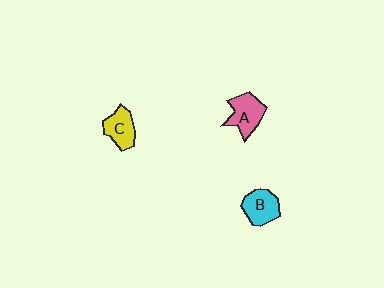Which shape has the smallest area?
Shape C (yellow).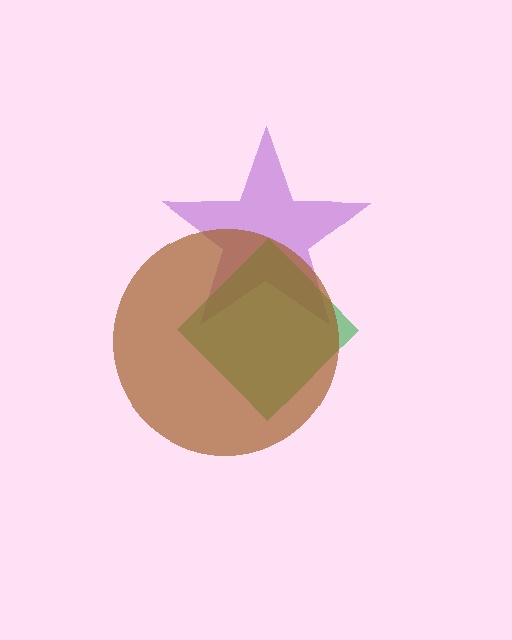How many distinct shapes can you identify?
There are 3 distinct shapes: a purple star, a green diamond, a brown circle.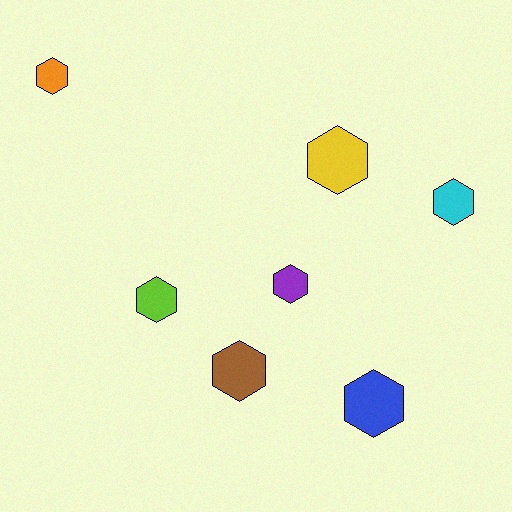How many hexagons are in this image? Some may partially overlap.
There are 7 hexagons.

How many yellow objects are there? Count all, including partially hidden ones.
There is 1 yellow object.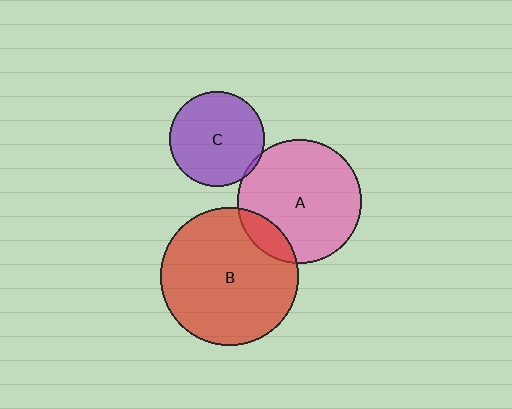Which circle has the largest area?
Circle B (red).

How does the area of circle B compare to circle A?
Approximately 1.2 times.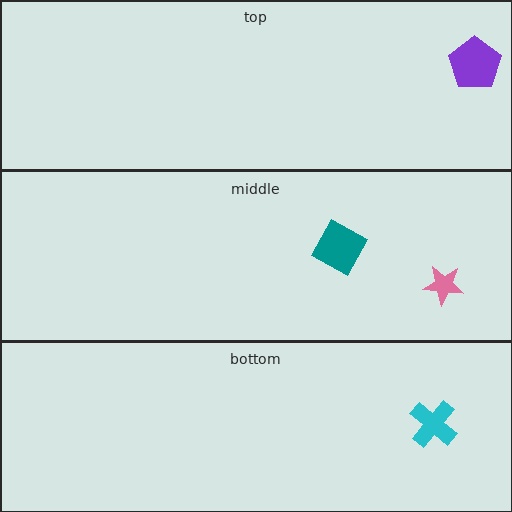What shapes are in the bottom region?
The cyan cross.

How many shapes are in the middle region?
2.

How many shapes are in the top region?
1.